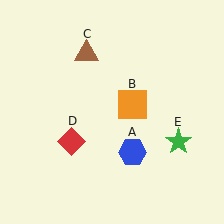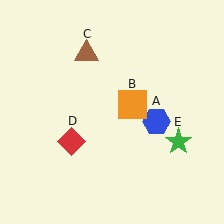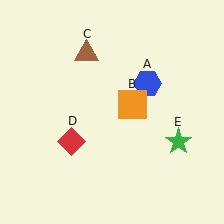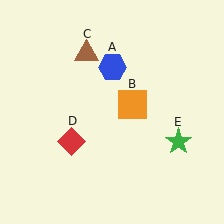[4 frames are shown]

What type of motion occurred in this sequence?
The blue hexagon (object A) rotated counterclockwise around the center of the scene.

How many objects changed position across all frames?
1 object changed position: blue hexagon (object A).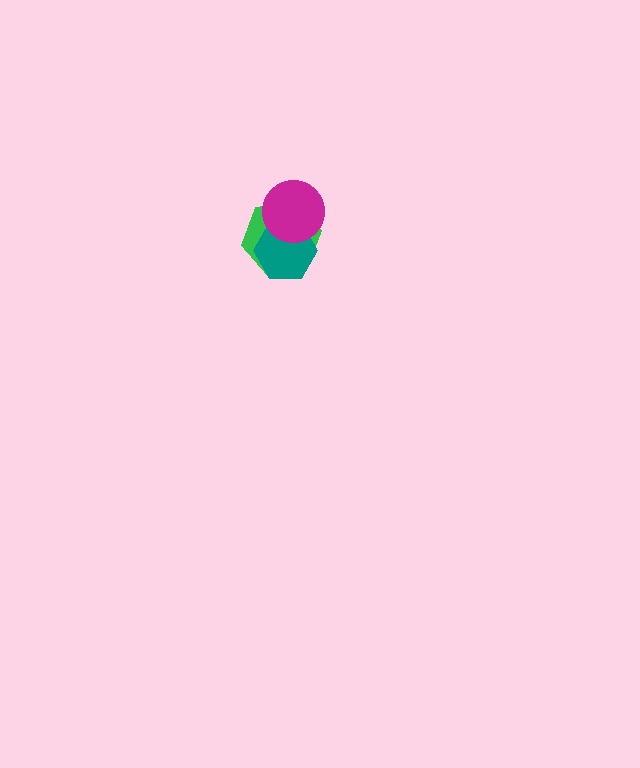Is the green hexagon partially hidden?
Yes, it is partially covered by another shape.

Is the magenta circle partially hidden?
No, no other shape covers it.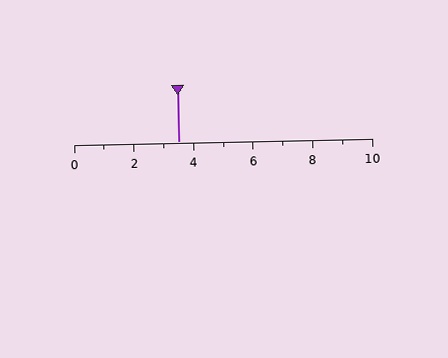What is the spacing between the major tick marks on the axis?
The major ticks are spaced 2 apart.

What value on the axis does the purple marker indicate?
The marker indicates approximately 3.5.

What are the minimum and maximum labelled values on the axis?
The axis runs from 0 to 10.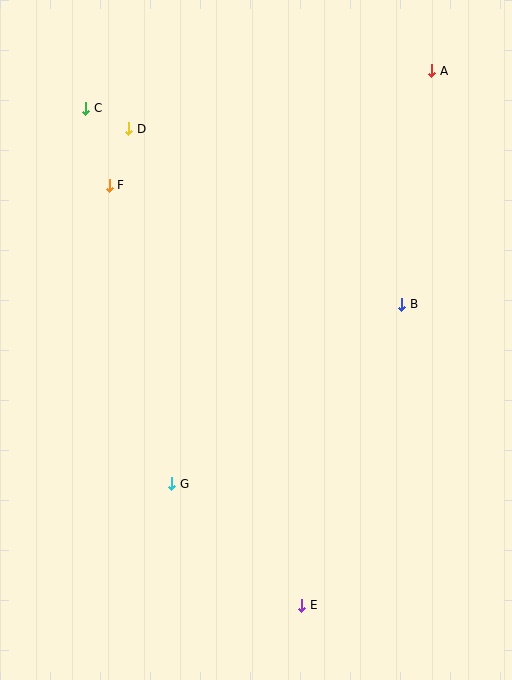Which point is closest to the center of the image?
Point B at (402, 304) is closest to the center.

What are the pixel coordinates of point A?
Point A is at (432, 71).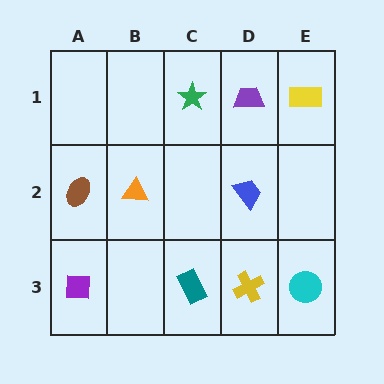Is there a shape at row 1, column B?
No, that cell is empty.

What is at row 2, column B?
An orange triangle.